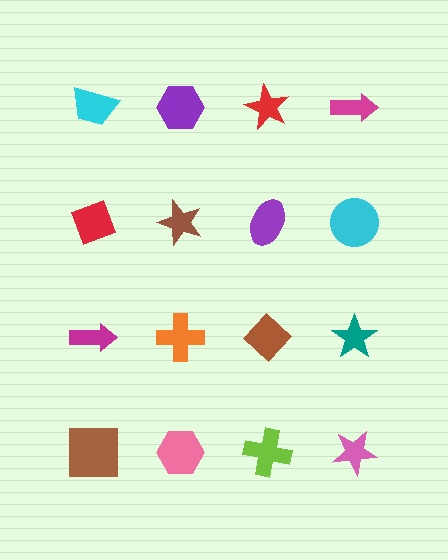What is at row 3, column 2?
An orange cross.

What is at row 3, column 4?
A teal star.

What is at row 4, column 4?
A pink star.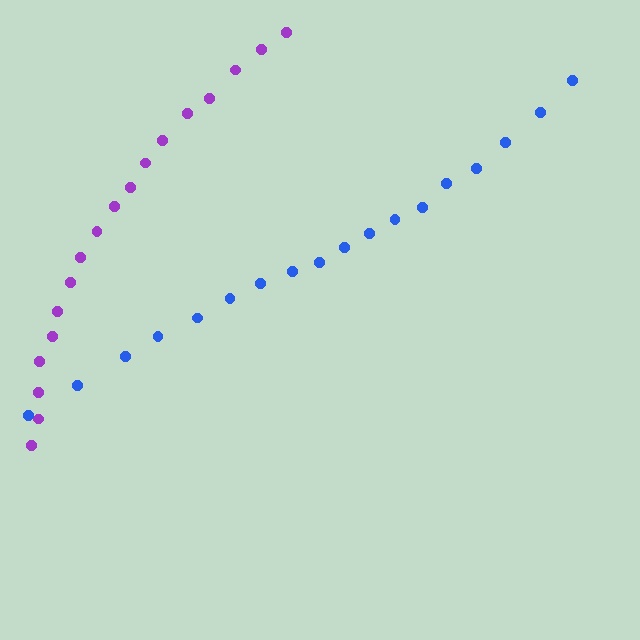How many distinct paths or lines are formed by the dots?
There are 2 distinct paths.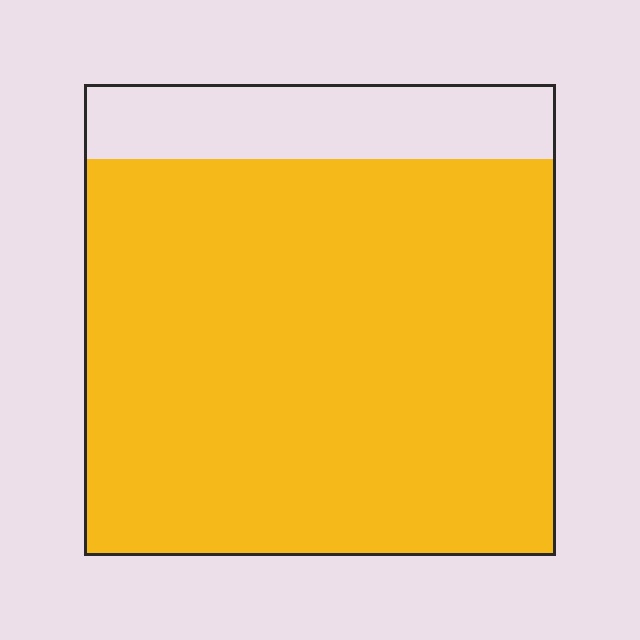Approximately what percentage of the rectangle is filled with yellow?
Approximately 85%.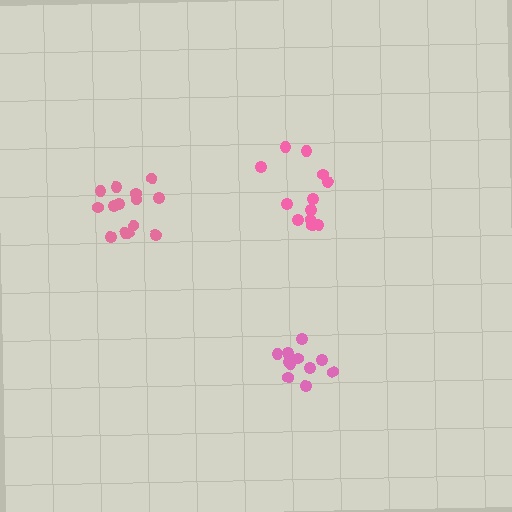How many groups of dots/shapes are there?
There are 3 groups.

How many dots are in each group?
Group 1: 12 dots, Group 2: 11 dots, Group 3: 14 dots (37 total).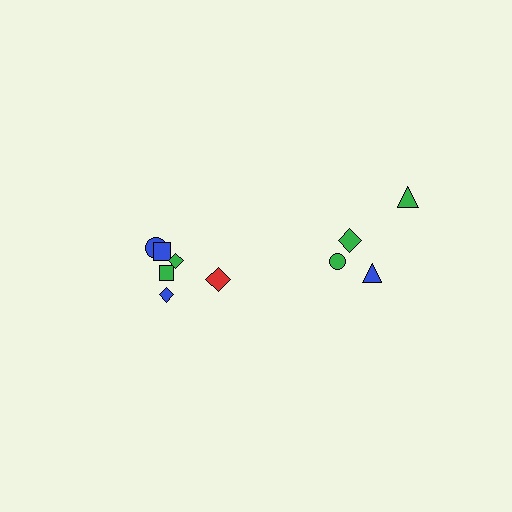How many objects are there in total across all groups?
There are 10 objects.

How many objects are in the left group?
There are 6 objects.